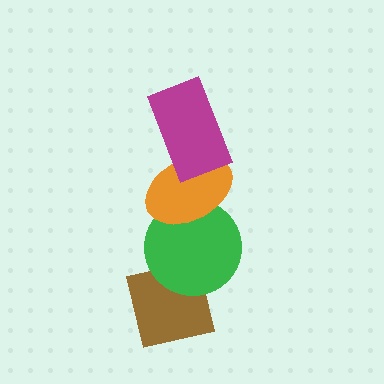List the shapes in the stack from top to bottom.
From top to bottom: the magenta rectangle, the orange ellipse, the green circle, the brown square.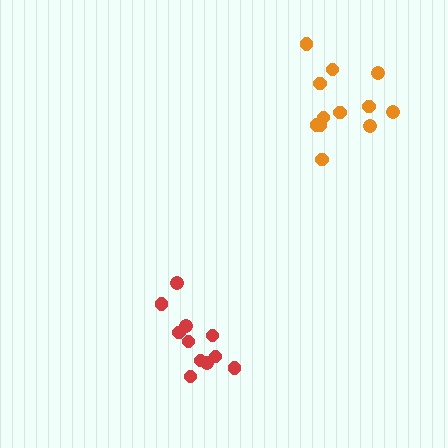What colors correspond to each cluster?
The clusters are colored: red, orange.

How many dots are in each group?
Group 1: 11 dots, Group 2: 12 dots (23 total).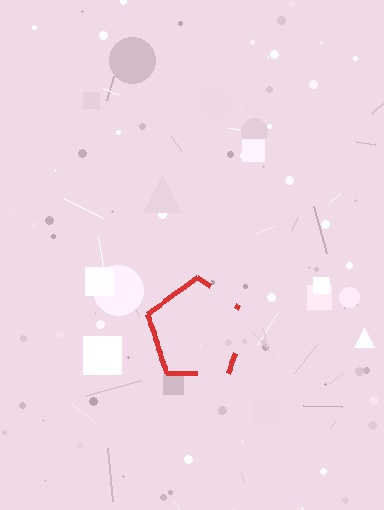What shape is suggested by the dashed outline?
The dashed outline suggests a pentagon.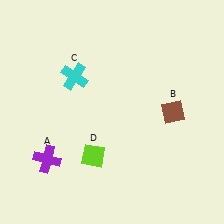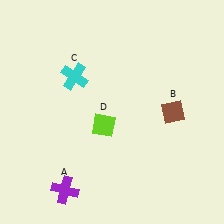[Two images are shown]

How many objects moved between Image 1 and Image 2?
2 objects moved between the two images.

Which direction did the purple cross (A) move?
The purple cross (A) moved down.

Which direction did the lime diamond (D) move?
The lime diamond (D) moved up.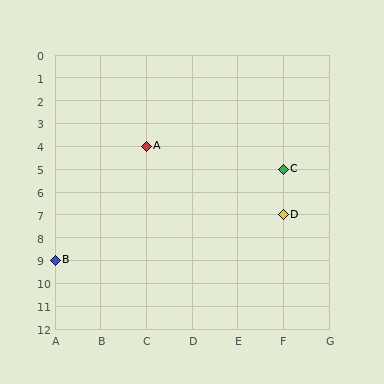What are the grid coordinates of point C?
Point C is at grid coordinates (F, 5).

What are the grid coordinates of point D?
Point D is at grid coordinates (F, 7).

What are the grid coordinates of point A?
Point A is at grid coordinates (C, 4).